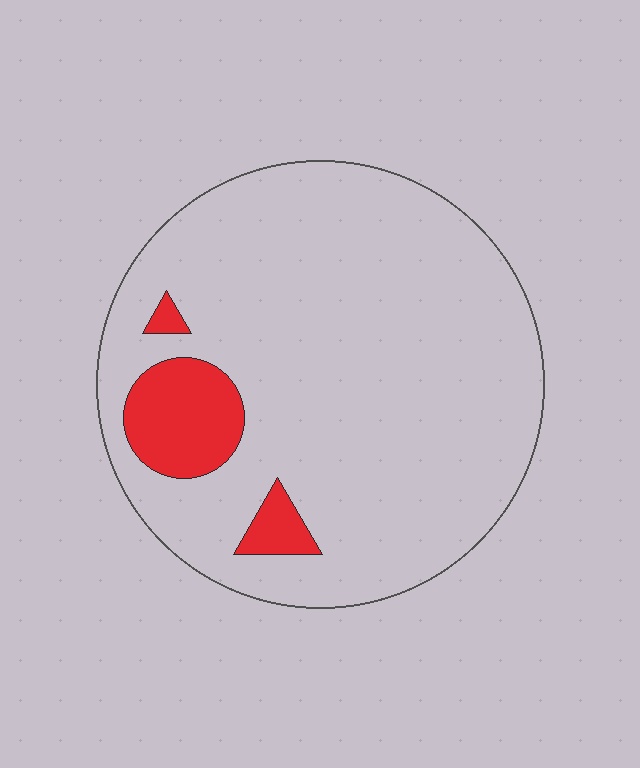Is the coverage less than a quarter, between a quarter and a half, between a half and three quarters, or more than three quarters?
Less than a quarter.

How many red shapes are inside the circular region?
3.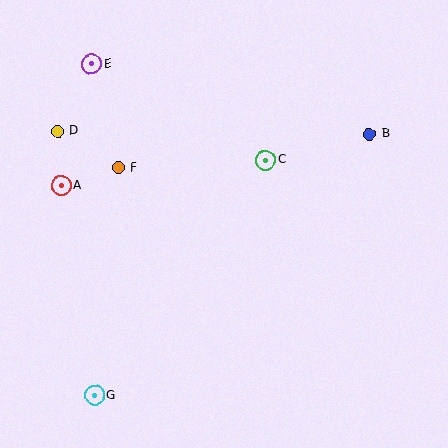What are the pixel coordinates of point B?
Point B is at (370, 134).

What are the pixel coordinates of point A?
Point A is at (61, 186).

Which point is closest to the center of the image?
Point C at (266, 160) is closest to the center.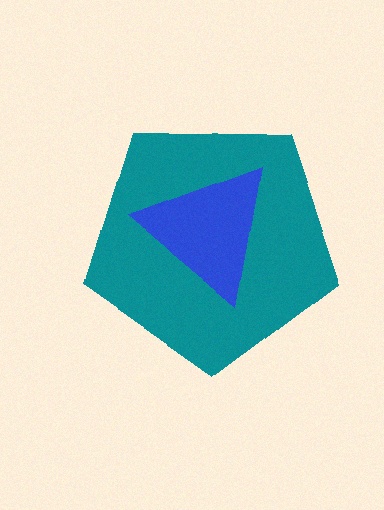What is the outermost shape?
The teal pentagon.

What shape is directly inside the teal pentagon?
The blue triangle.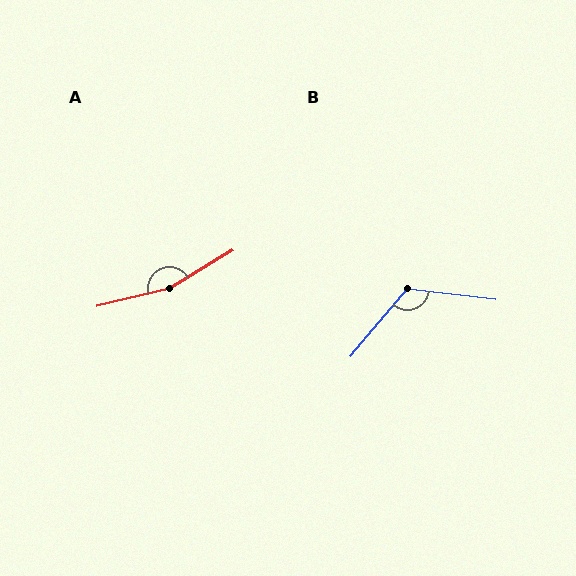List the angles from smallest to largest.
B (123°), A (162°).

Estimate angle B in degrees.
Approximately 123 degrees.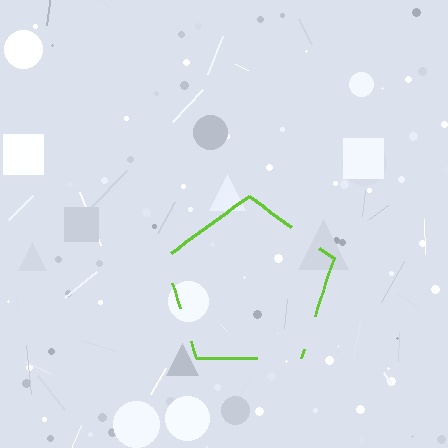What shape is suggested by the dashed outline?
The dashed outline suggests a pentagon.